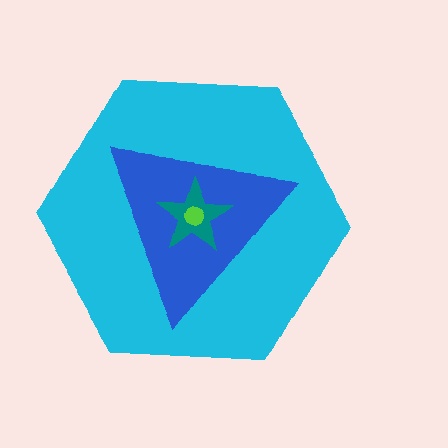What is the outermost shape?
The cyan hexagon.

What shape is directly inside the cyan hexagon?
The blue triangle.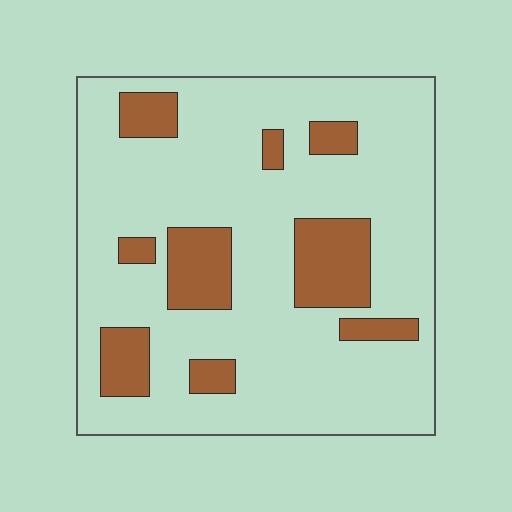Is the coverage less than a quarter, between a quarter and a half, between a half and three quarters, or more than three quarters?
Less than a quarter.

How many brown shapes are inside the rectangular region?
9.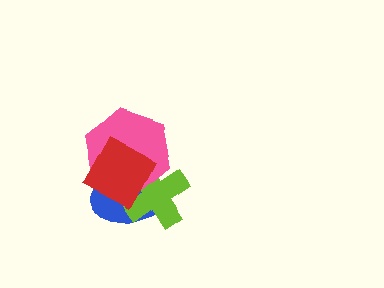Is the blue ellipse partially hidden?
Yes, it is partially covered by another shape.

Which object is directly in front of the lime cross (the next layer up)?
The pink hexagon is directly in front of the lime cross.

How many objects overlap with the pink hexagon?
3 objects overlap with the pink hexagon.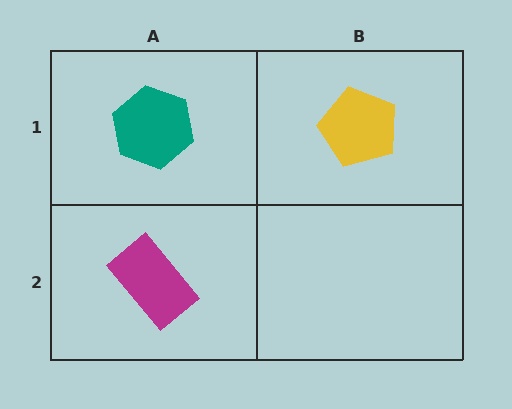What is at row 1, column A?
A teal hexagon.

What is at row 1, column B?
A yellow pentagon.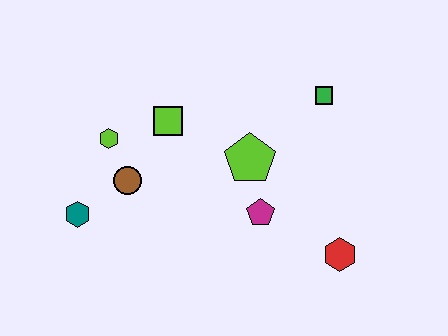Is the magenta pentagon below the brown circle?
Yes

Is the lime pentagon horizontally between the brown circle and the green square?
Yes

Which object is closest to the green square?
The lime pentagon is closest to the green square.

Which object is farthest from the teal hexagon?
The green square is farthest from the teal hexagon.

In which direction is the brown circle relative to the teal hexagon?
The brown circle is to the right of the teal hexagon.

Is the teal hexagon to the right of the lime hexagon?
No